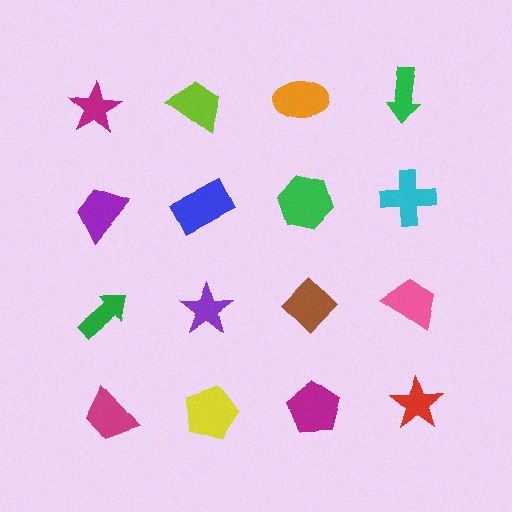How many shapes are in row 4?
4 shapes.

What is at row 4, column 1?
A magenta trapezoid.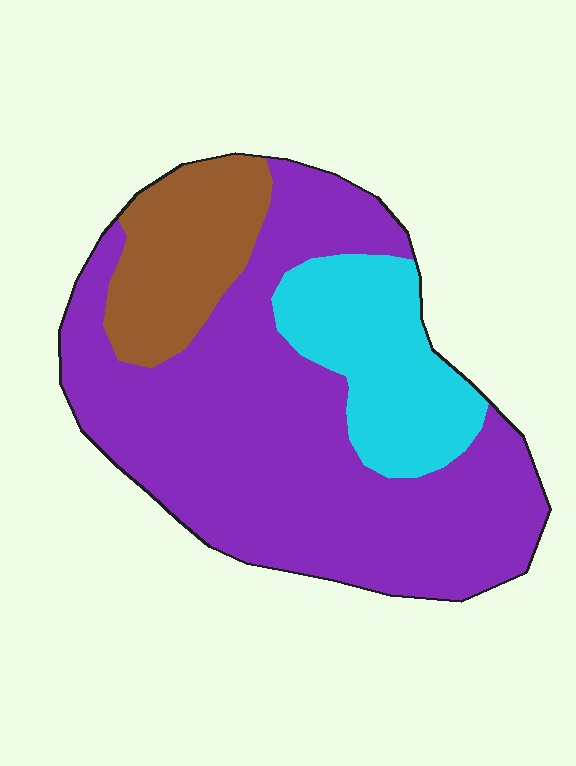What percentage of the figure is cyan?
Cyan covers 19% of the figure.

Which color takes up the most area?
Purple, at roughly 65%.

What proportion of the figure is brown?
Brown covers about 15% of the figure.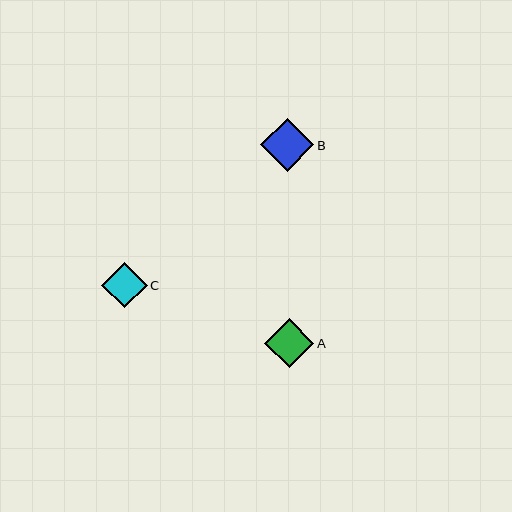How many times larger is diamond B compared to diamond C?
Diamond B is approximately 1.2 times the size of diamond C.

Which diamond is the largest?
Diamond B is the largest with a size of approximately 53 pixels.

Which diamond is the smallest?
Diamond C is the smallest with a size of approximately 46 pixels.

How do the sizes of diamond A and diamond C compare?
Diamond A and diamond C are approximately the same size.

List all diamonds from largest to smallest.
From largest to smallest: B, A, C.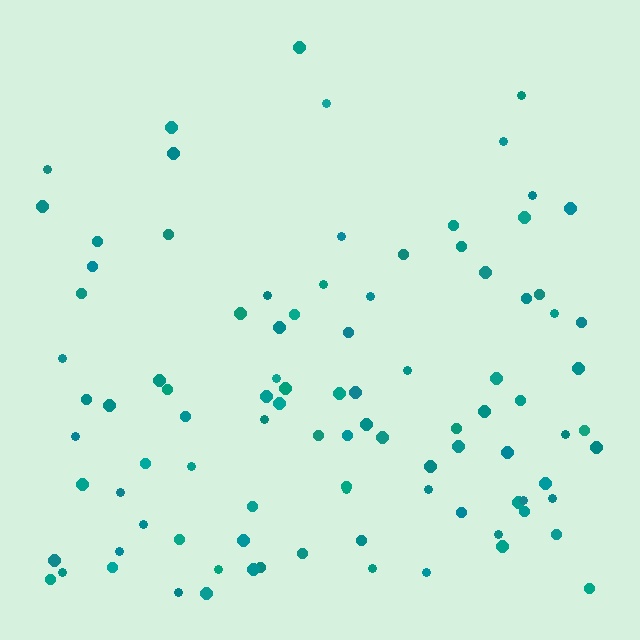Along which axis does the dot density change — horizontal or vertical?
Vertical.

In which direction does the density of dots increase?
From top to bottom, with the bottom side densest.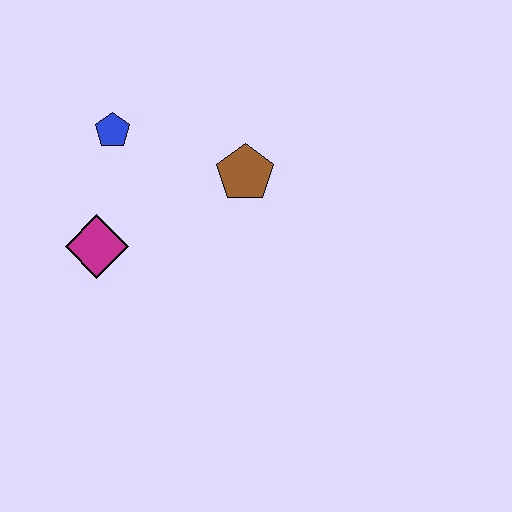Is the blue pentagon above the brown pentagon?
Yes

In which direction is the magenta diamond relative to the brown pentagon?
The magenta diamond is to the left of the brown pentagon.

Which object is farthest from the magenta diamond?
The brown pentagon is farthest from the magenta diamond.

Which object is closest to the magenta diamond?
The blue pentagon is closest to the magenta diamond.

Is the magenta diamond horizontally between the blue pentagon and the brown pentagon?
No